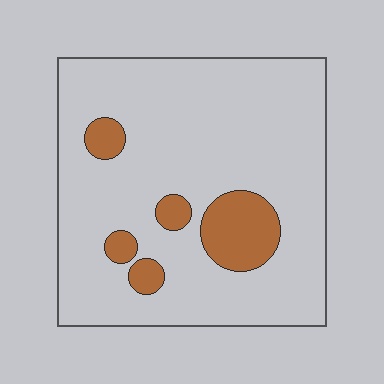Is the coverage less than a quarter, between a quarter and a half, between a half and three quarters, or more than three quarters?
Less than a quarter.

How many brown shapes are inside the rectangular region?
5.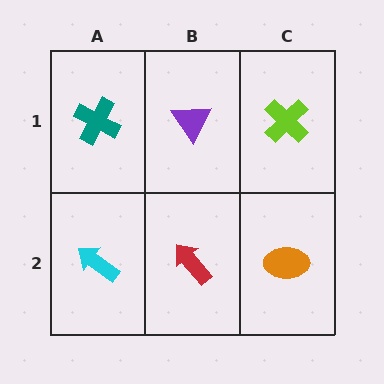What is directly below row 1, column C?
An orange ellipse.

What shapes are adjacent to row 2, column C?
A lime cross (row 1, column C), a red arrow (row 2, column B).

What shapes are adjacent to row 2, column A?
A teal cross (row 1, column A), a red arrow (row 2, column B).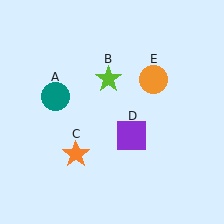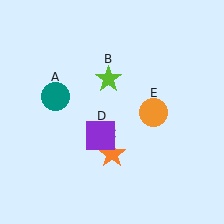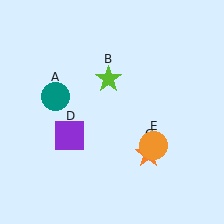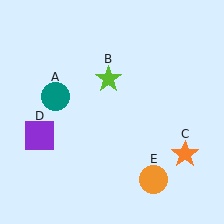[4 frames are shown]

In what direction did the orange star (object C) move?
The orange star (object C) moved right.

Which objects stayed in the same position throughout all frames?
Teal circle (object A) and lime star (object B) remained stationary.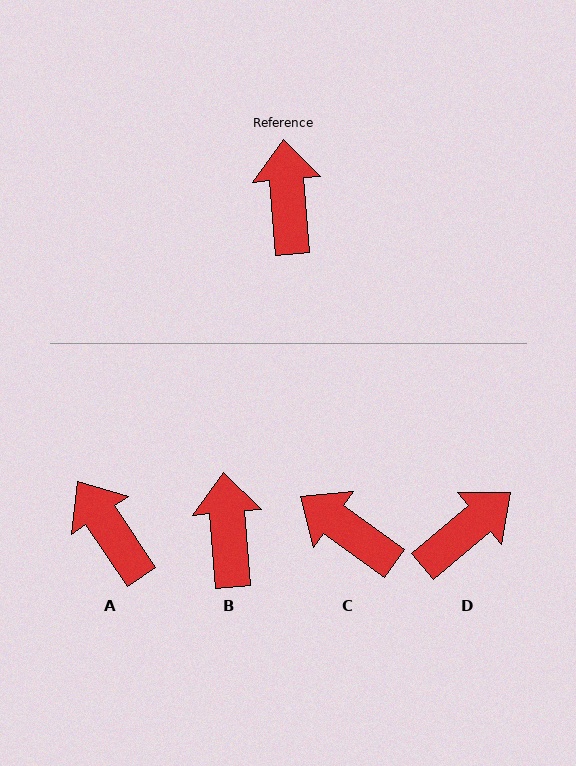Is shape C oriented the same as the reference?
No, it is off by about 50 degrees.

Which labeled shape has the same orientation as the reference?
B.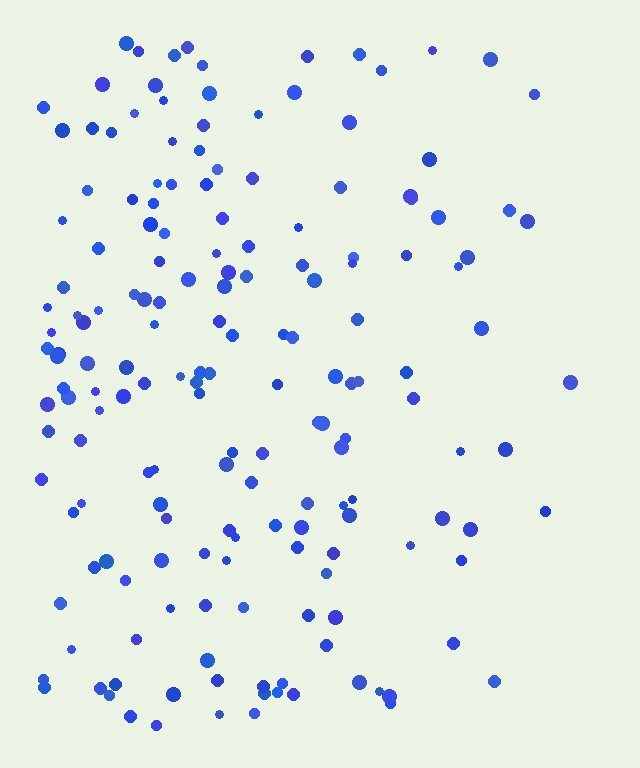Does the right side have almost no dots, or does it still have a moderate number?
Still a moderate number, just noticeably fewer than the left.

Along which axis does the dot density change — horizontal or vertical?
Horizontal.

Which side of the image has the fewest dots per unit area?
The right.